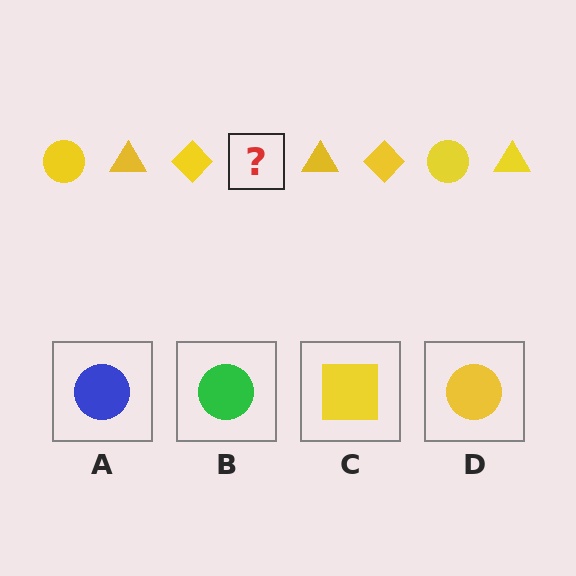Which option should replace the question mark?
Option D.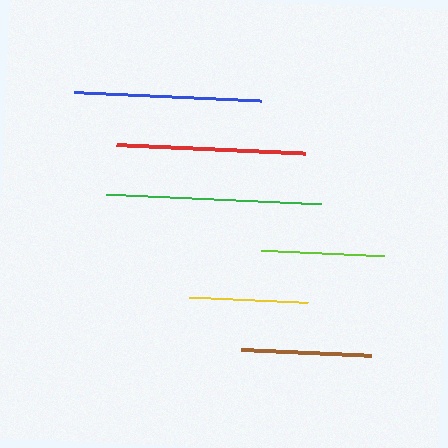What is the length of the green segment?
The green segment is approximately 216 pixels long.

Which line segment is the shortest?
The yellow line is the shortest at approximately 118 pixels.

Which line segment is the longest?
The green line is the longest at approximately 216 pixels.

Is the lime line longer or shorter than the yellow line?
The lime line is longer than the yellow line.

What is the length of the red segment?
The red segment is approximately 189 pixels long.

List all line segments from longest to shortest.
From longest to shortest: green, red, blue, brown, lime, yellow.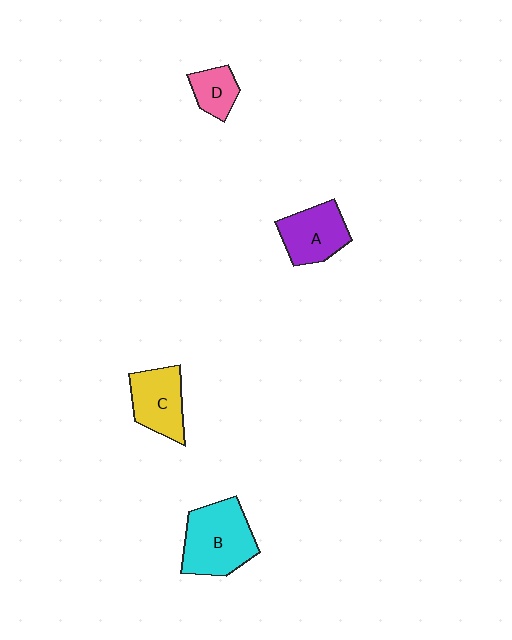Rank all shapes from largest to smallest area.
From largest to smallest: B (cyan), A (purple), C (yellow), D (pink).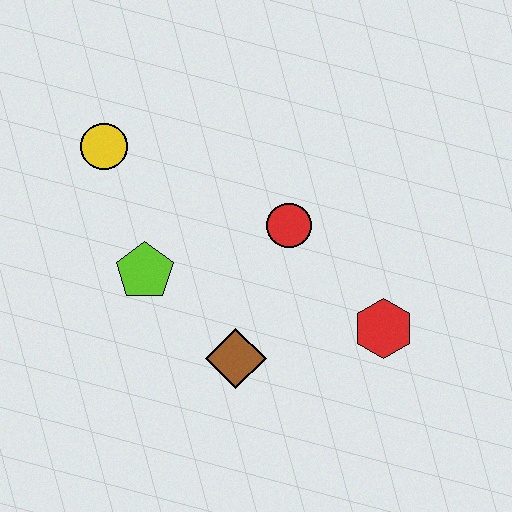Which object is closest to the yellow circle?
The lime pentagon is closest to the yellow circle.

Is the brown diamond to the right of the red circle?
No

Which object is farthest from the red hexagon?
The yellow circle is farthest from the red hexagon.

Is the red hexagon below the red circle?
Yes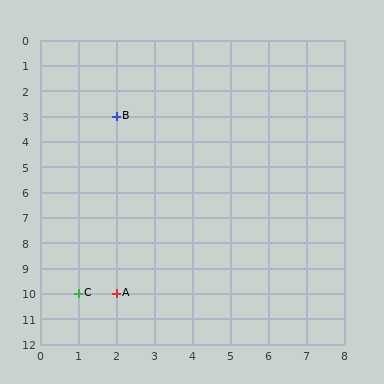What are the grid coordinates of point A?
Point A is at grid coordinates (2, 10).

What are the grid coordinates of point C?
Point C is at grid coordinates (1, 10).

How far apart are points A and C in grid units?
Points A and C are 1 column apart.